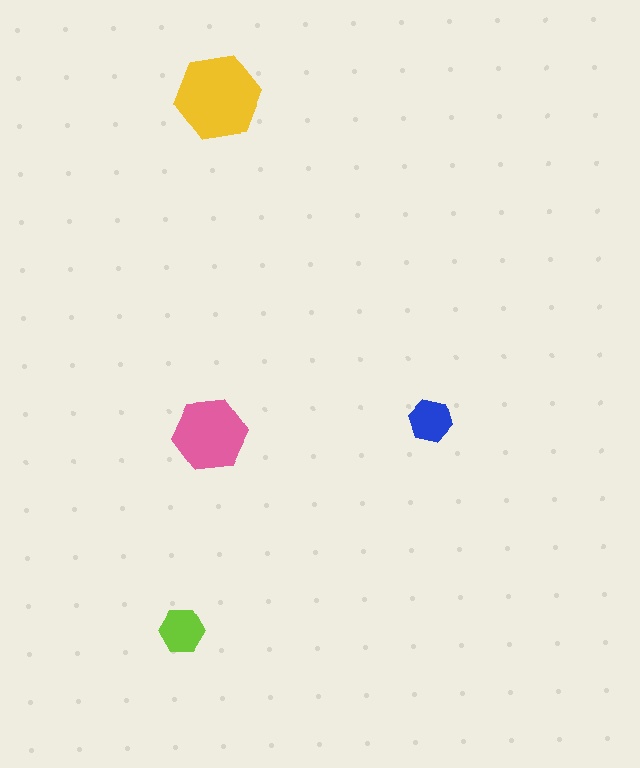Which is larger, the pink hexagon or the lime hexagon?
The pink one.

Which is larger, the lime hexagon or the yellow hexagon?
The yellow one.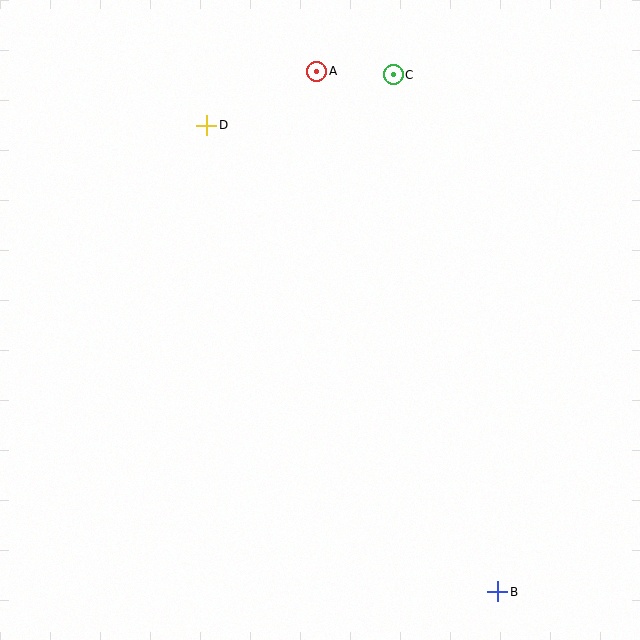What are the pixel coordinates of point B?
Point B is at (498, 592).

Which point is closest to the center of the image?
Point D at (207, 125) is closest to the center.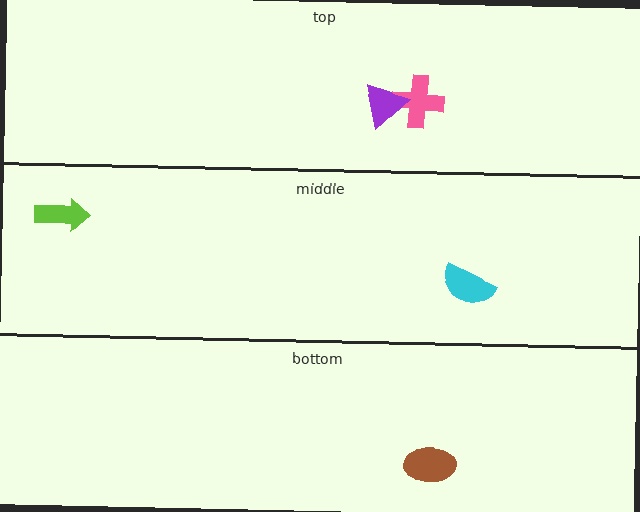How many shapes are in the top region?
2.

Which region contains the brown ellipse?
The bottom region.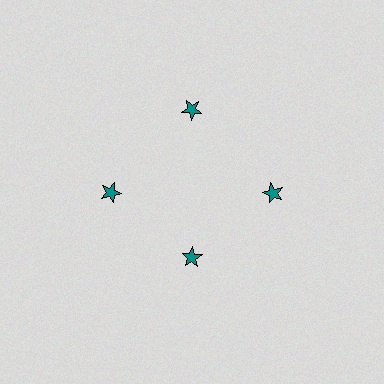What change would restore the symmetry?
The symmetry would be restored by moving it outward, back onto the ring so that all 4 stars sit at equal angles and equal distance from the center.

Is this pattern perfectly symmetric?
No. The 4 teal stars are arranged in a ring, but one element near the 6 o'clock position is pulled inward toward the center, breaking the 4-fold rotational symmetry.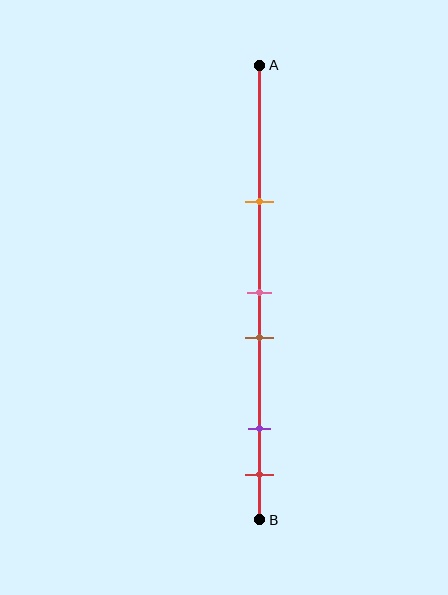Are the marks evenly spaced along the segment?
No, the marks are not evenly spaced.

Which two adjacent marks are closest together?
The pink and brown marks are the closest adjacent pair.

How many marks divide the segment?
There are 5 marks dividing the segment.